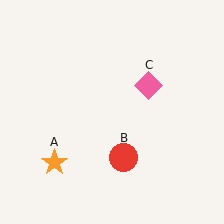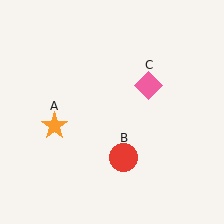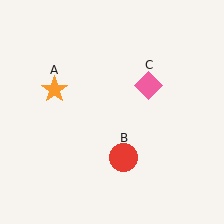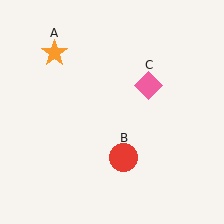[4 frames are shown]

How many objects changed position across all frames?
1 object changed position: orange star (object A).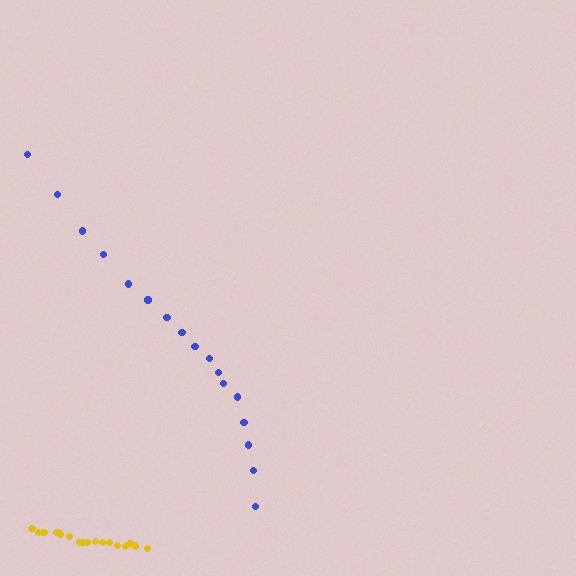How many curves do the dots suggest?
There are 2 distinct paths.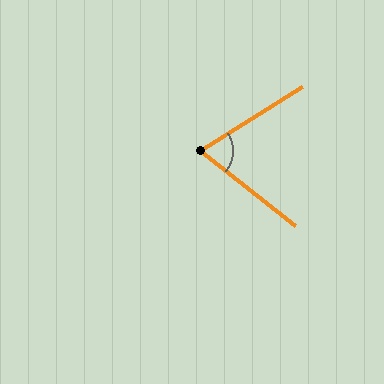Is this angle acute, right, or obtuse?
It is acute.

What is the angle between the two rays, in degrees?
Approximately 71 degrees.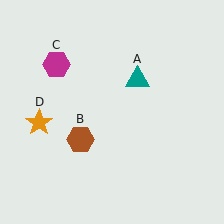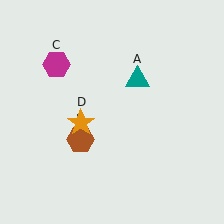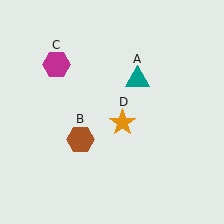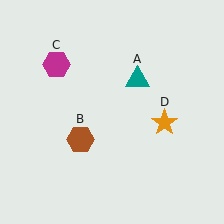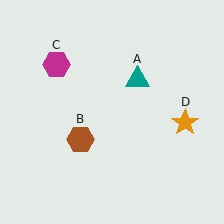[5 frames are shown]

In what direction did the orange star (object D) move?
The orange star (object D) moved right.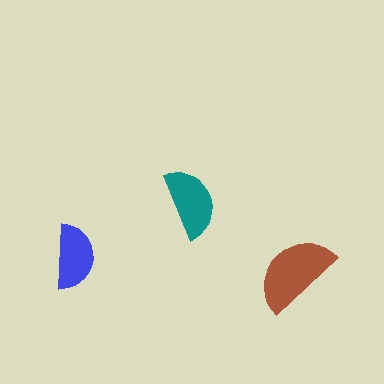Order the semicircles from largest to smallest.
the brown one, the teal one, the blue one.